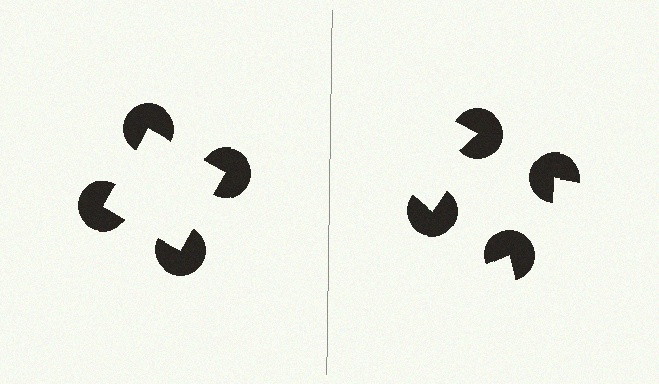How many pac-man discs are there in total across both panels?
8 — 4 on each side.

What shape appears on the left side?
An illusory square.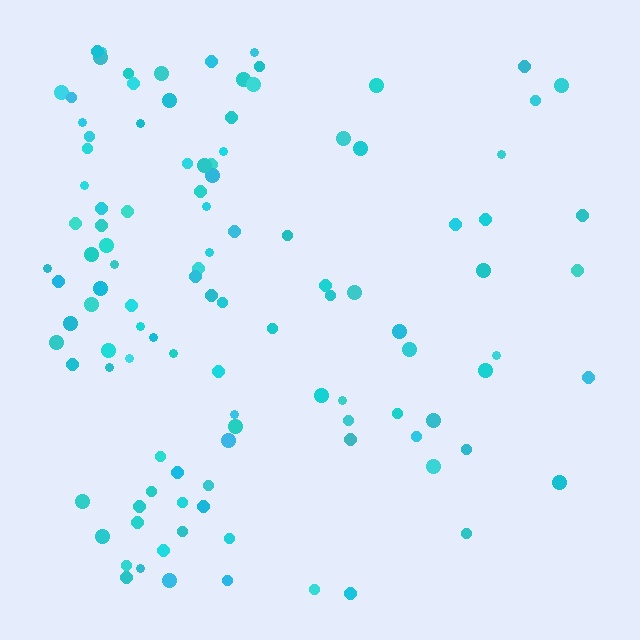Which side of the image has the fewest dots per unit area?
The right.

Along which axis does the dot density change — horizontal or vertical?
Horizontal.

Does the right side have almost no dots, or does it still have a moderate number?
Still a moderate number, just noticeably fewer than the left.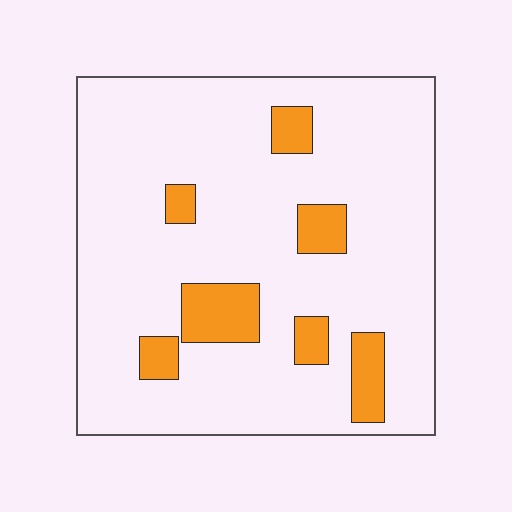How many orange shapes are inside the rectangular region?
7.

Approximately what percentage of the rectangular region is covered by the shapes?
Approximately 15%.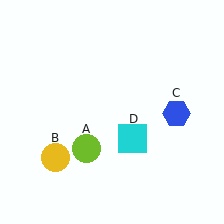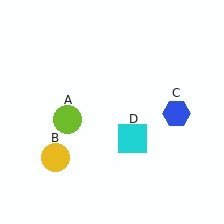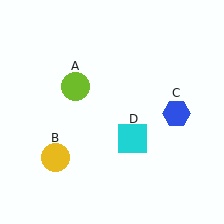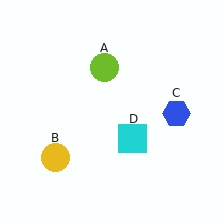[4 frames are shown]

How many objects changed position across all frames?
1 object changed position: lime circle (object A).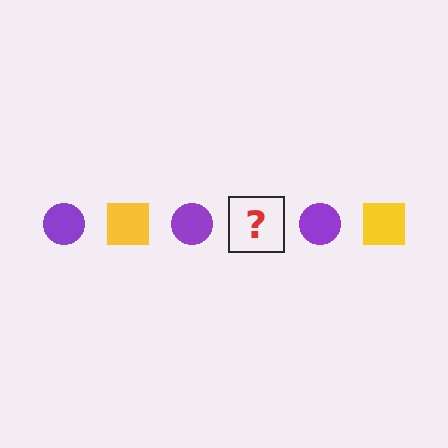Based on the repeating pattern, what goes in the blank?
The blank should be a yellow square.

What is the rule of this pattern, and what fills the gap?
The rule is that the pattern alternates between purple circle and yellow square. The gap should be filled with a yellow square.